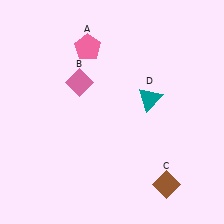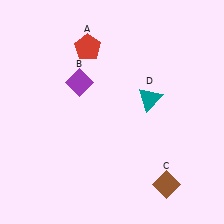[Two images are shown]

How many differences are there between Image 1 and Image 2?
There are 2 differences between the two images.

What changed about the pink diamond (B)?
In Image 1, B is pink. In Image 2, it changed to purple.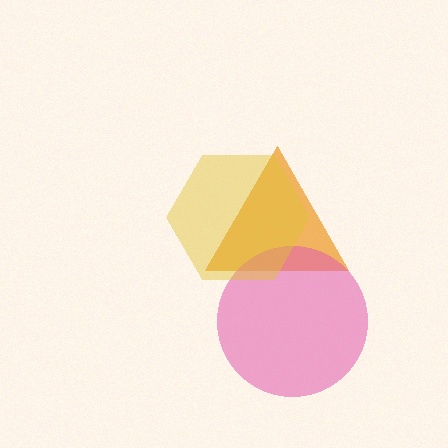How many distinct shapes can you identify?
There are 3 distinct shapes: an orange triangle, a pink circle, a yellow hexagon.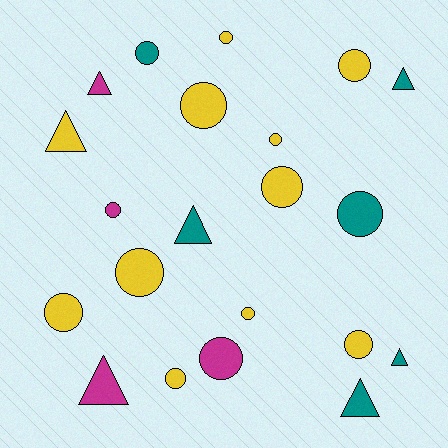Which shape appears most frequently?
Circle, with 14 objects.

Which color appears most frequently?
Yellow, with 11 objects.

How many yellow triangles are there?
There is 1 yellow triangle.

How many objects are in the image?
There are 21 objects.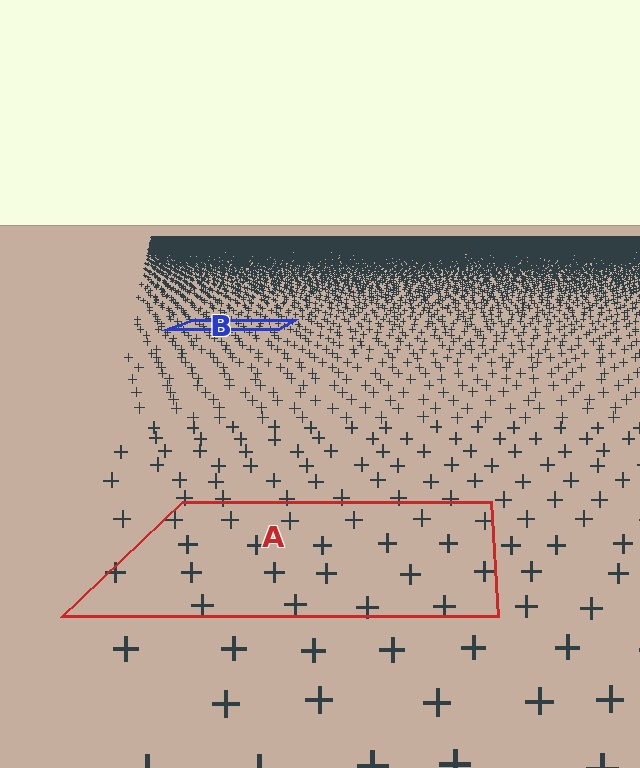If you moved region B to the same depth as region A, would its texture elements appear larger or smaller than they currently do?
They would appear larger. At a closer depth, the same texture elements are projected at a bigger on-screen size.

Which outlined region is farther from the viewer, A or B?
Region B is farther from the viewer — the texture elements inside it appear smaller and more densely packed.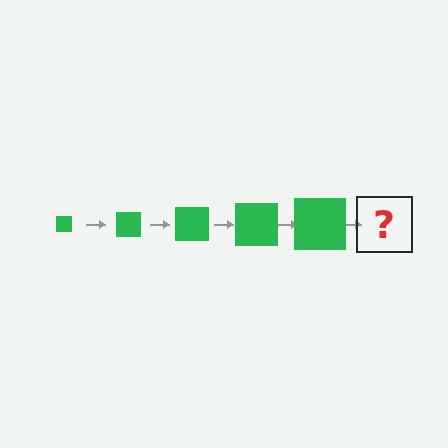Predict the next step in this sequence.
The next step is a green square, larger than the previous one.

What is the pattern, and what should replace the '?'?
The pattern is that the square gets progressively larger each step. The '?' should be a green square, larger than the previous one.